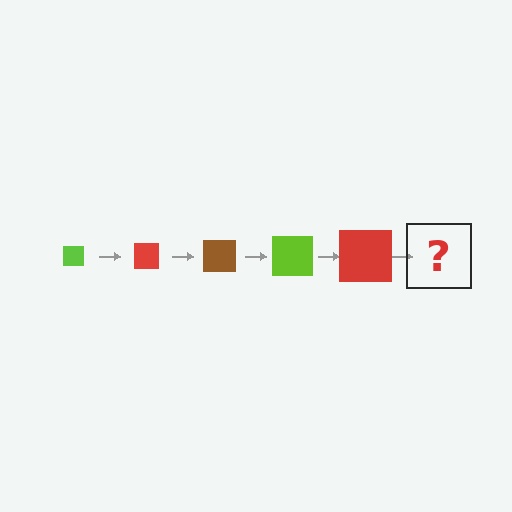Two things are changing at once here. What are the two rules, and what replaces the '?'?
The two rules are that the square grows larger each step and the color cycles through lime, red, and brown. The '?' should be a brown square, larger than the previous one.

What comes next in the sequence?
The next element should be a brown square, larger than the previous one.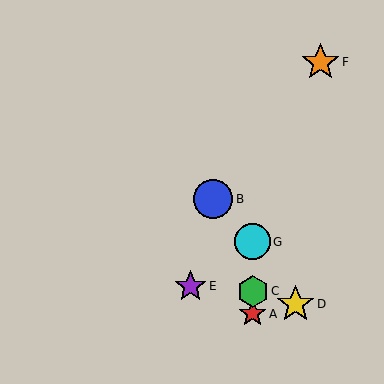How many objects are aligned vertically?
3 objects (A, C, G) are aligned vertically.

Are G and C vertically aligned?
Yes, both are at x≈253.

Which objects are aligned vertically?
Objects A, C, G are aligned vertically.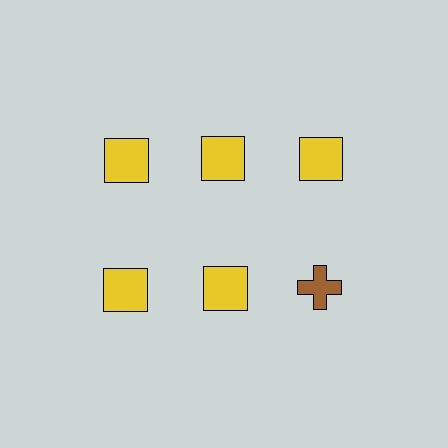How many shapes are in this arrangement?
There are 6 shapes arranged in a grid pattern.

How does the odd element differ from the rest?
It differs in both color (brown instead of yellow) and shape (cross instead of square).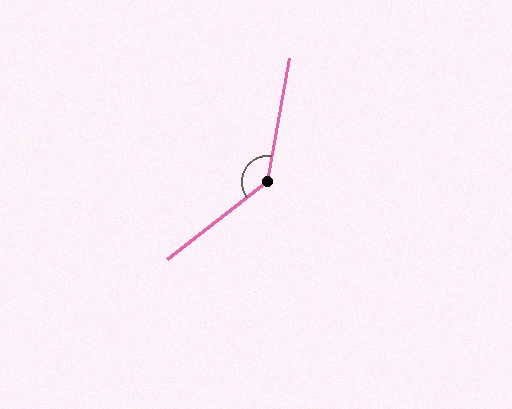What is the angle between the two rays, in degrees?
Approximately 138 degrees.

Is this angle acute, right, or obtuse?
It is obtuse.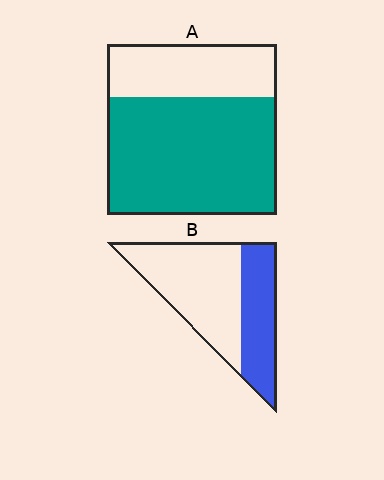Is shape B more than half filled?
No.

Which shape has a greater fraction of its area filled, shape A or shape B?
Shape A.